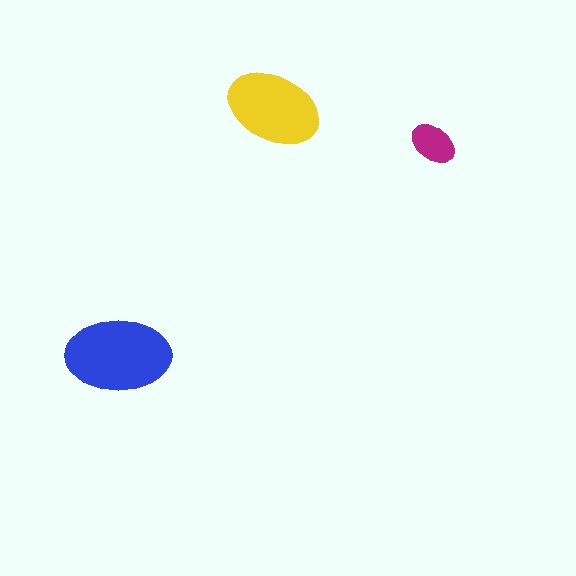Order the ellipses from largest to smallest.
the blue one, the yellow one, the magenta one.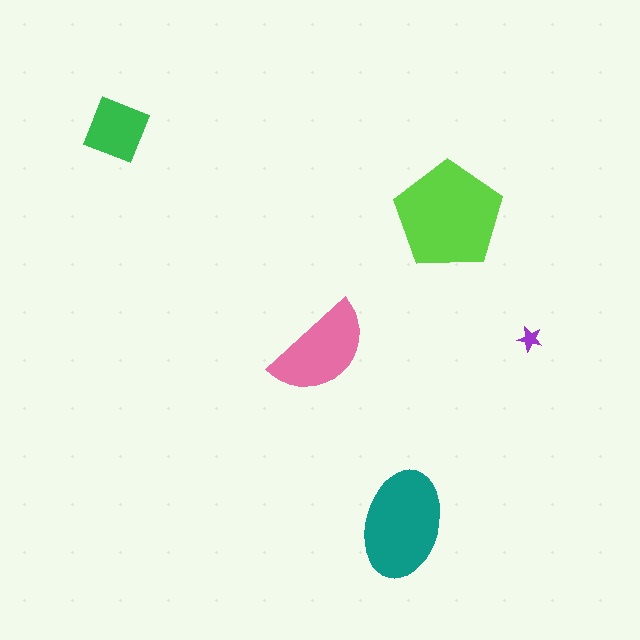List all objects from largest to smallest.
The lime pentagon, the teal ellipse, the pink semicircle, the green diamond, the purple star.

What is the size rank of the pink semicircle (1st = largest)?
3rd.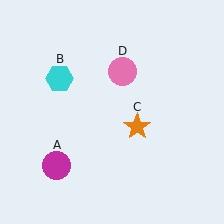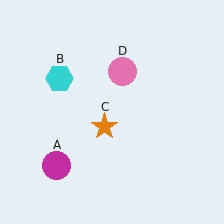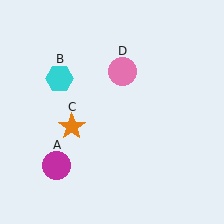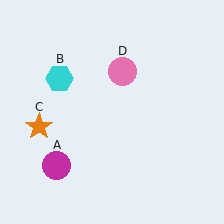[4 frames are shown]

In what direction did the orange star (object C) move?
The orange star (object C) moved left.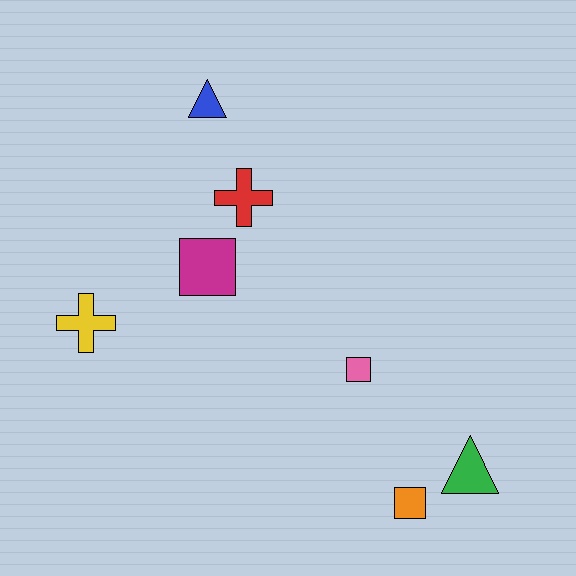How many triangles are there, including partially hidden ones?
There are 2 triangles.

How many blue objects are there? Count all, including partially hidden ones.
There is 1 blue object.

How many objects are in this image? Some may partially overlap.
There are 7 objects.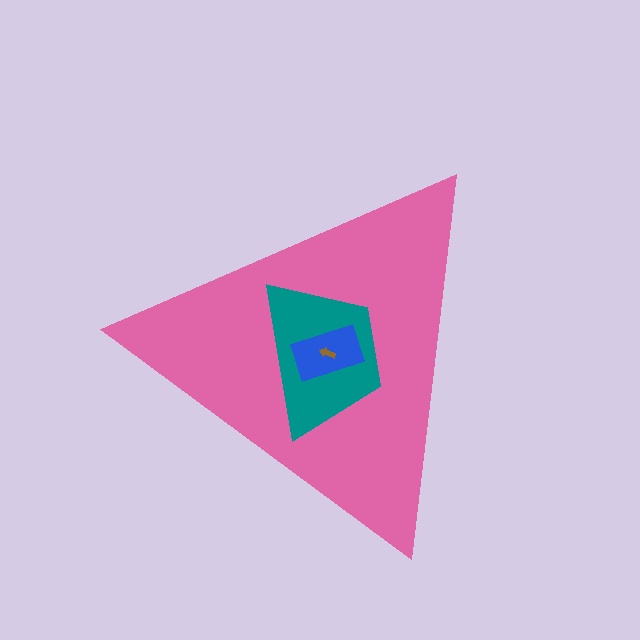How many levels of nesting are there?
4.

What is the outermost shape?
The pink triangle.